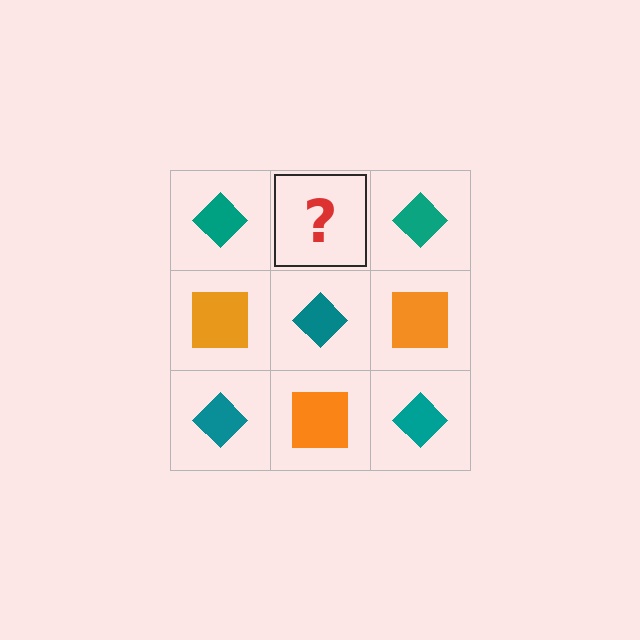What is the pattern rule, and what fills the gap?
The rule is that it alternates teal diamond and orange square in a checkerboard pattern. The gap should be filled with an orange square.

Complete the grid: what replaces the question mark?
The question mark should be replaced with an orange square.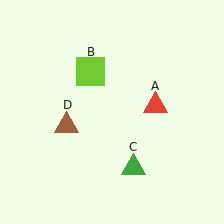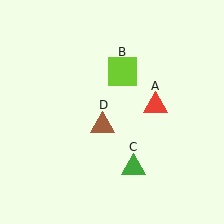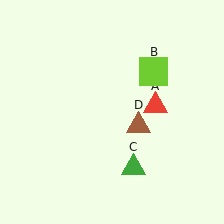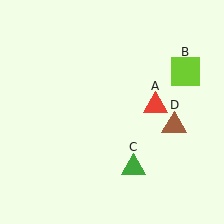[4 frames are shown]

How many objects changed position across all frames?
2 objects changed position: lime square (object B), brown triangle (object D).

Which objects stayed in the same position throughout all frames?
Red triangle (object A) and green triangle (object C) remained stationary.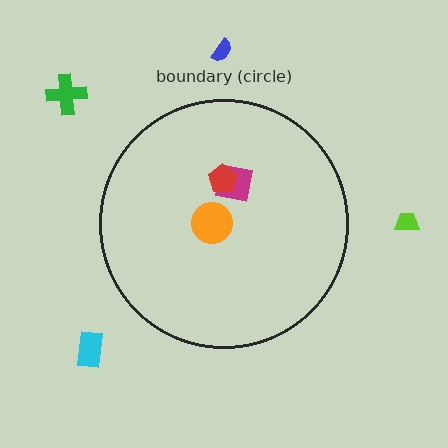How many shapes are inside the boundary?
3 inside, 4 outside.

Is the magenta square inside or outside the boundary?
Inside.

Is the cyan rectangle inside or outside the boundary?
Outside.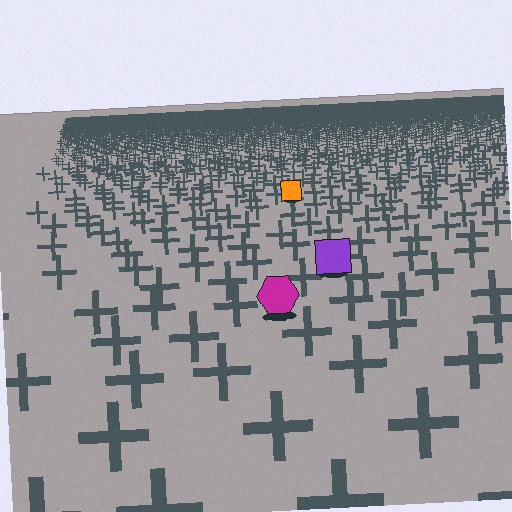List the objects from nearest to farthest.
From nearest to farthest: the magenta hexagon, the purple square, the orange square.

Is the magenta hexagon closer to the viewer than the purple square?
Yes. The magenta hexagon is closer — you can tell from the texture gradient: the ground texture is coarser near it.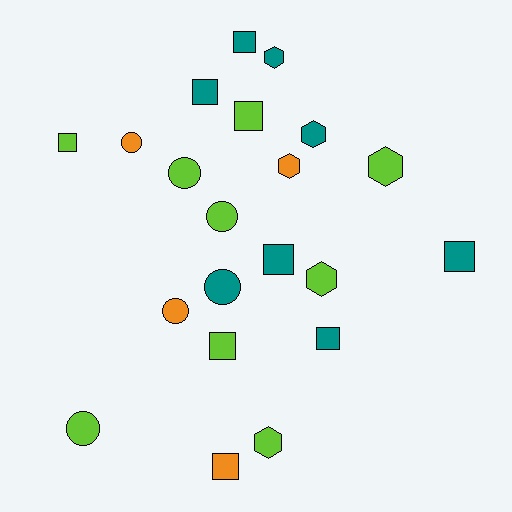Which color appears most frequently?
Lime, with 9 objects.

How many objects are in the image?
There are 21 objects.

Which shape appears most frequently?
Square, with 9 objects.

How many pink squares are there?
There are no pink squares.